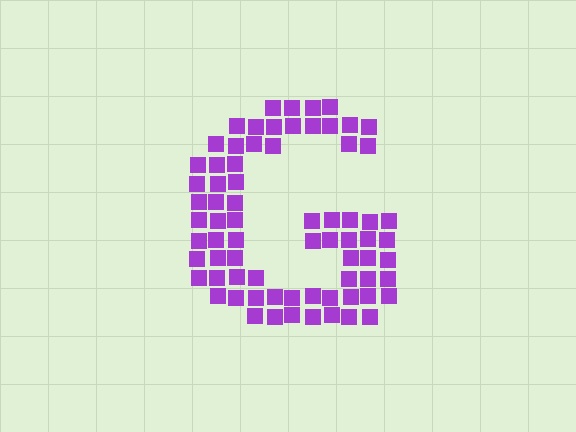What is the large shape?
The large shape is the letter G.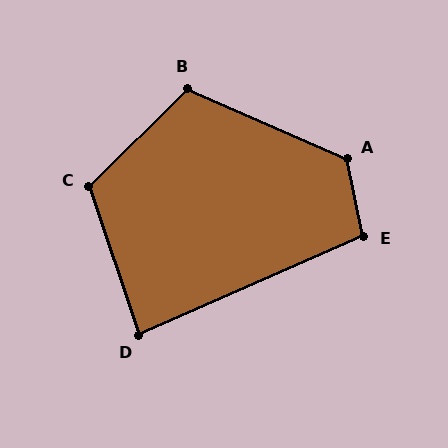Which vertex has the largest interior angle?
A, at approximately 125 degrees.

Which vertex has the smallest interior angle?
D, at approximately 85 degrees.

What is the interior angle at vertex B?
Approximately 112 degrees (obtuse).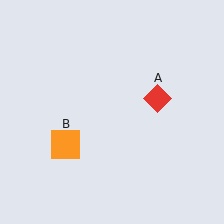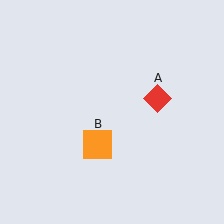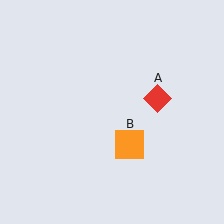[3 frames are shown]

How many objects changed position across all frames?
1 object changed position: orange square (object B).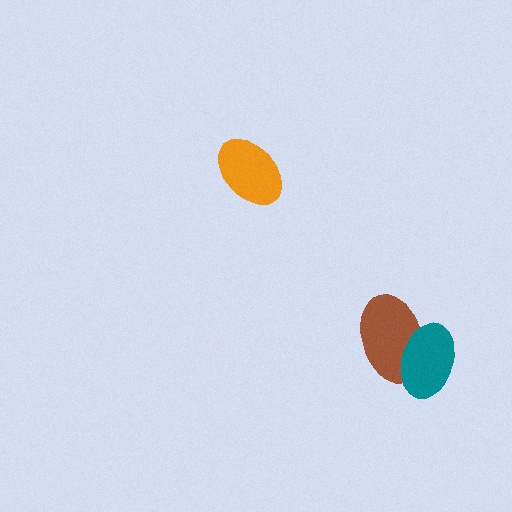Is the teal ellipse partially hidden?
No, no other shape covers it.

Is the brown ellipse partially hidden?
Yes, it is partially covered by another shape.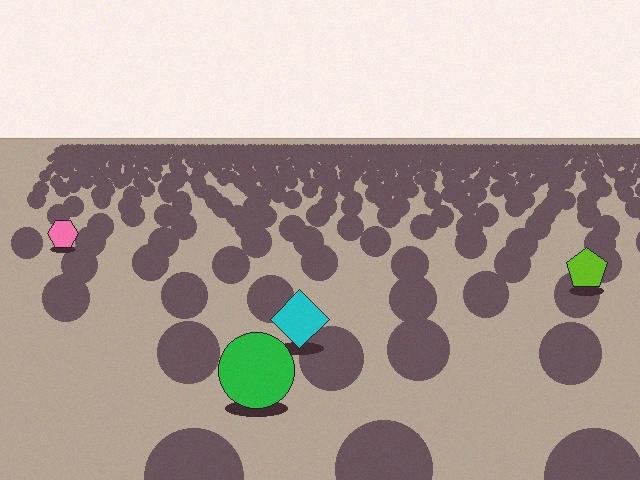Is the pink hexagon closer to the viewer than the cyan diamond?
No. The cyan diamond is closer — you can tell from the texture gradient: the ground texture is coarser near it.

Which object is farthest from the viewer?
The pink hexagon is farthest from the viewer. It appears smaller and the ground texture around it is denser.